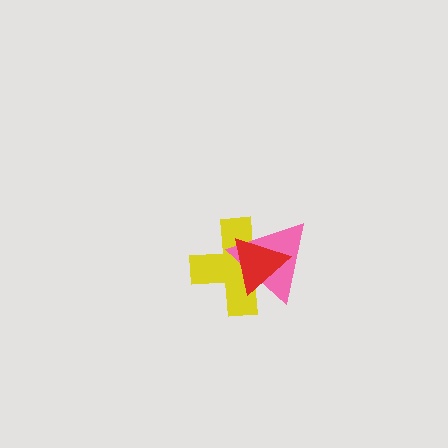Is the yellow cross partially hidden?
Yes, it is partially covered by another shape.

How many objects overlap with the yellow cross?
2 objects overlap with the yellow cross.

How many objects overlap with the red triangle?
2 objects overlap with the red triangle.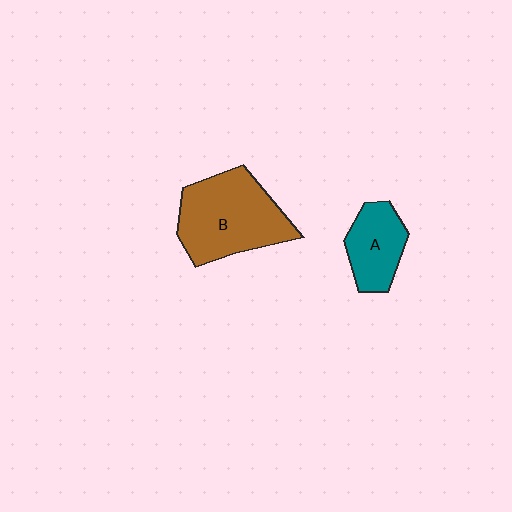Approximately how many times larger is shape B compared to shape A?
Approximately 1.8 times.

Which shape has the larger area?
Shape B (brown).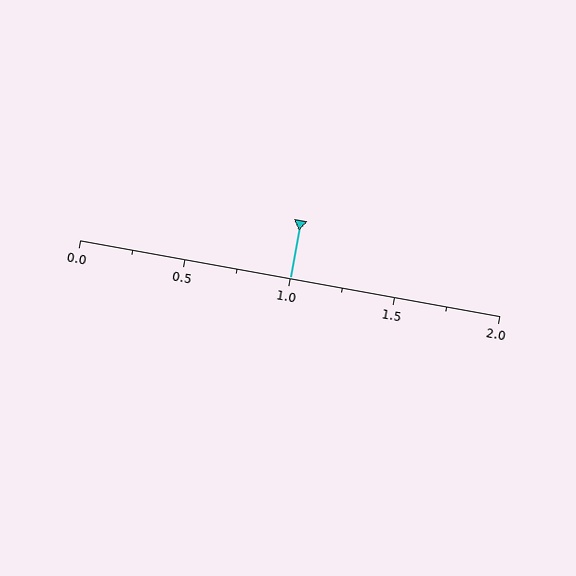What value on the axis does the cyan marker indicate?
The marker indicates approximately 1.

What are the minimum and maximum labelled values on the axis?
The axis runs from 0.0 to 2.0.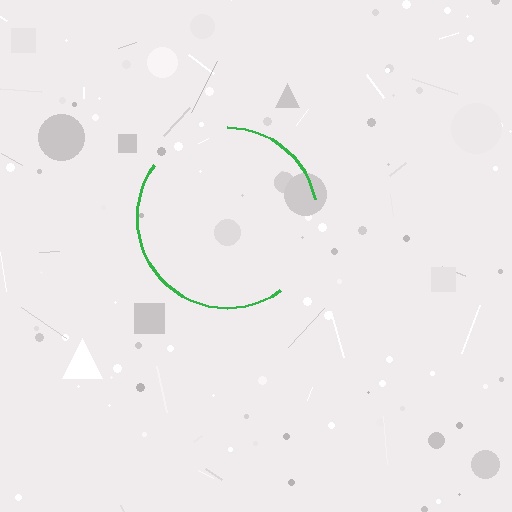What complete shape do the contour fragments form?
The contour fragments form a circle.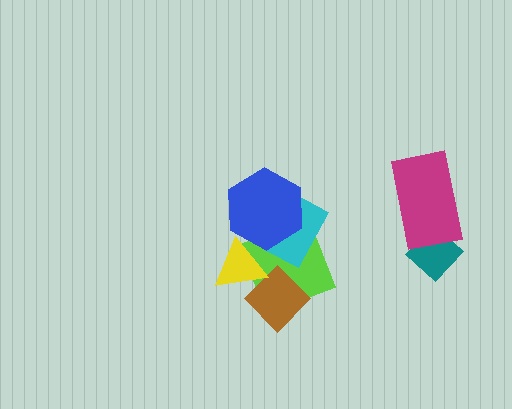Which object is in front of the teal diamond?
The magenta rectangle is in front of the teal diamond.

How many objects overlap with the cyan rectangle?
2 objects overlap with the cyan rectangle.